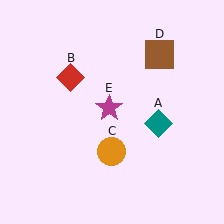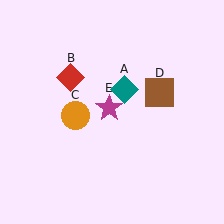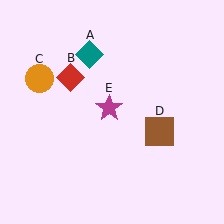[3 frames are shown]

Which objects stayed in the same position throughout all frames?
Red diamond (object B) and magenta star (object E) remained stationary.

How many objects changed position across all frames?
3 objects changed position: teal diamond (object A), orange circle (object C), brown square (object D).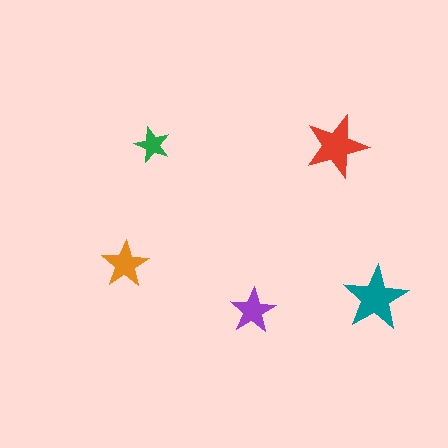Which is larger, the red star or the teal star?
The teal one.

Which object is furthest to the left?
The orange star is leftmost.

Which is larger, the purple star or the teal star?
The teal one.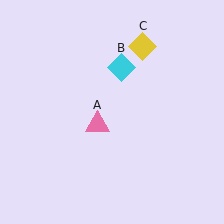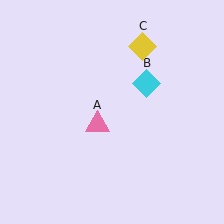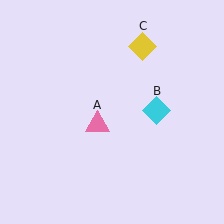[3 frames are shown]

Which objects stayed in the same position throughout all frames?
Pink triangle (object A) and yellow diamond (object C) remained stationary.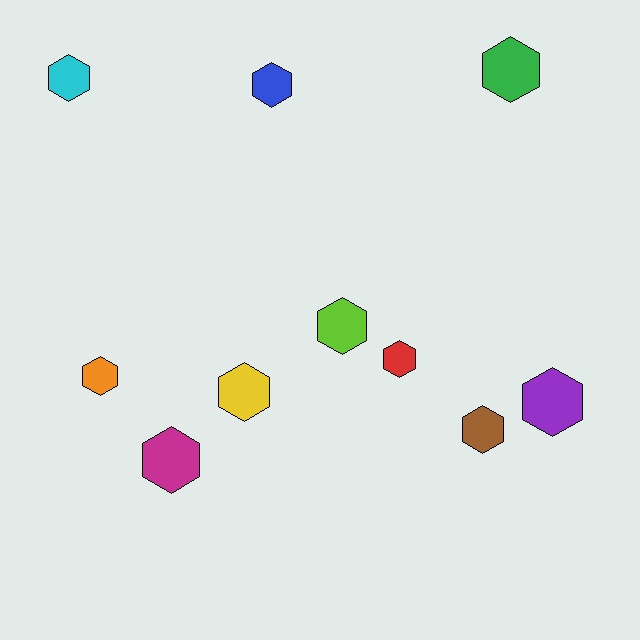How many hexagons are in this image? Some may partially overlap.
There are 10 hexagons.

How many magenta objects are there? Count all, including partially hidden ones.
There is 1 magenta object.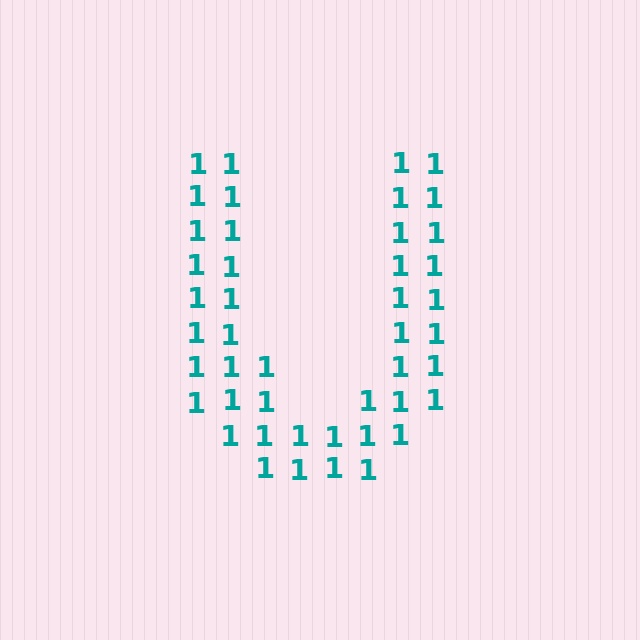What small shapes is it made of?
It is made of small digit 1's.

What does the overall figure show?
The overall figure shows the letter U.